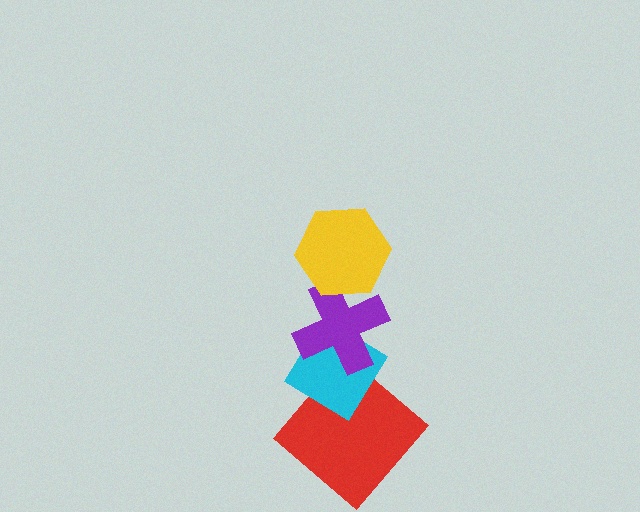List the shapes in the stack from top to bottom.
From top to bottom: the yellow hexagon, the purple cross, the cyan diamond, the red diamond.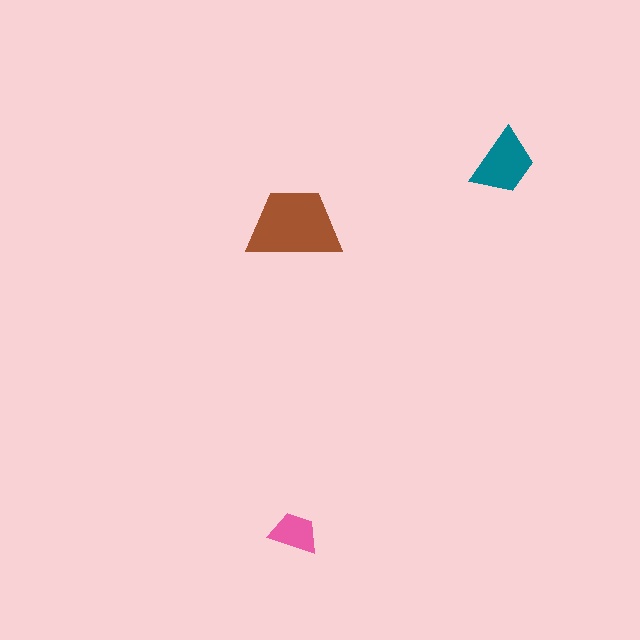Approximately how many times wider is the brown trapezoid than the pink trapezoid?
About 2 times wider.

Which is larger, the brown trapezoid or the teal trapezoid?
The brown one.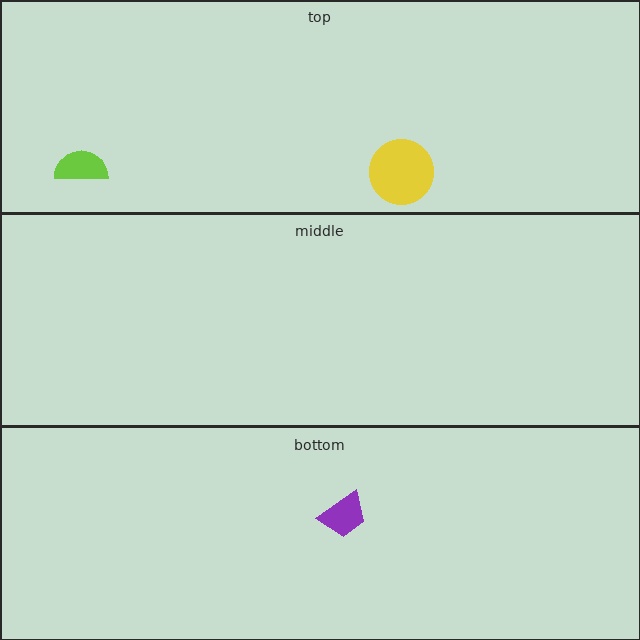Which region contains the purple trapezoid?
The bottom region.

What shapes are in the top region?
The yellow circle, the lime semicircle.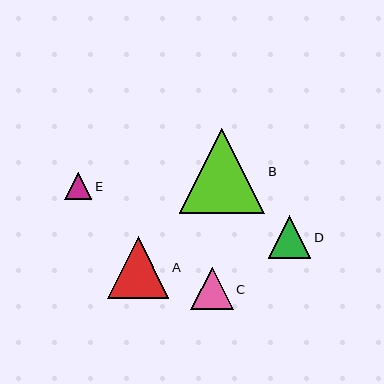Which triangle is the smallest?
Triangle E is the smallest with a size of approximately 27 pixels.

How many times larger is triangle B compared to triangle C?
Triangle B is approximately 2.0 times the size of triangle C.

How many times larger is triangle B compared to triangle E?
Triangle B is approximately 3.2 times the size of triangle E.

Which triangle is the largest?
Triangle B is the largest with a size of approximately 86 pixels.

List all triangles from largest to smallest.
From largest to smallest: B, A, D, C, E.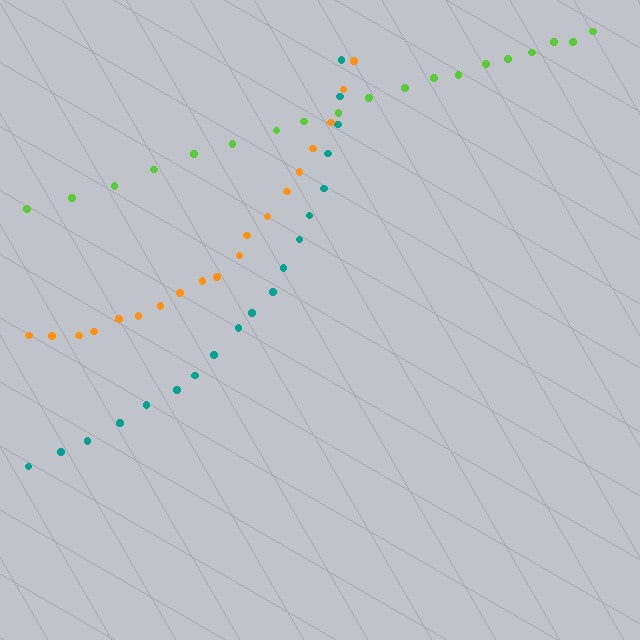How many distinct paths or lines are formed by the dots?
There are 3 distinct paths.